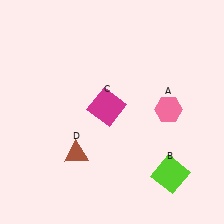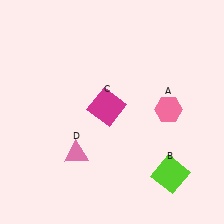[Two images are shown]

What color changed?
The triangle (D) changed from brown in Image 1 to pink in Image 2.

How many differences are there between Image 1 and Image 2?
There is 1 difference between the two images.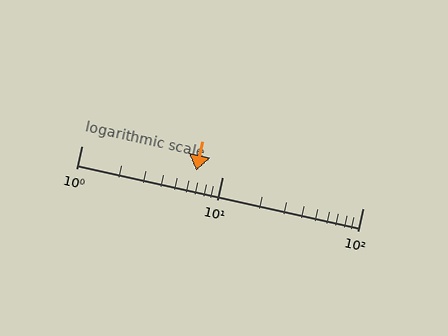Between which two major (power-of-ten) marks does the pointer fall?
The pointer is between 1 and 10.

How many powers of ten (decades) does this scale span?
The scale spans 2 decades, from 1 to 100.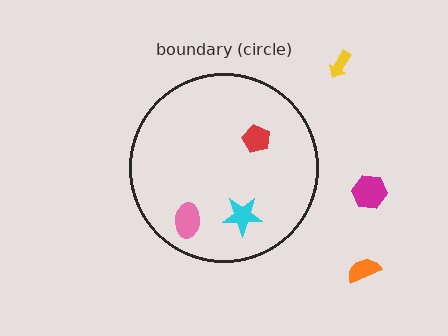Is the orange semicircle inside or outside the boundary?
Outside.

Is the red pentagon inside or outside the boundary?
Inside.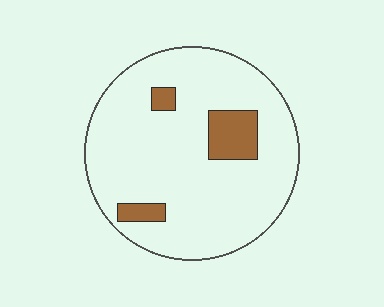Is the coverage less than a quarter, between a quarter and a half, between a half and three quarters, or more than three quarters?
Less than a quarter.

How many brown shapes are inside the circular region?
3.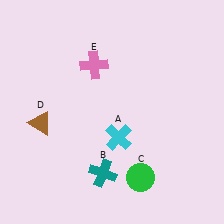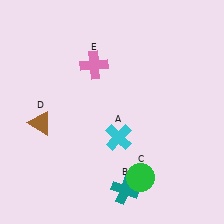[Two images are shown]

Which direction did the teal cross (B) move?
The teal cross (B) moved right.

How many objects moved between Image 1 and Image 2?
1 object moved between the two images.